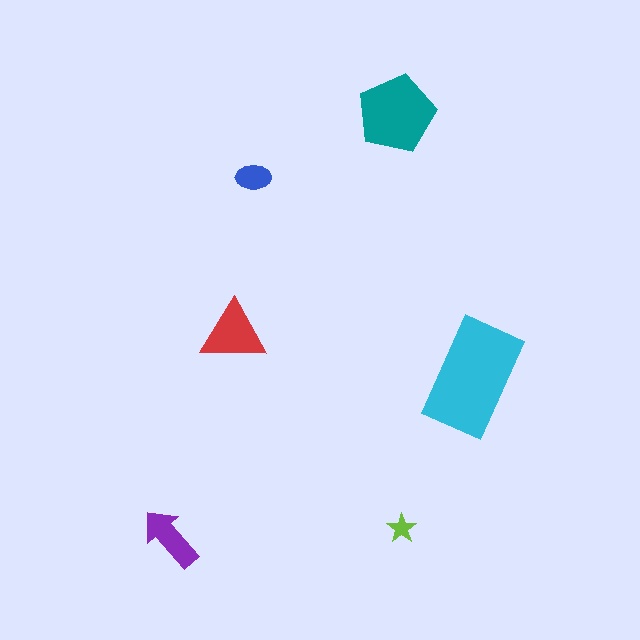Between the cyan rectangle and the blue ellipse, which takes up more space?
The cyan rectangle.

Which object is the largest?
The cyan rectangle.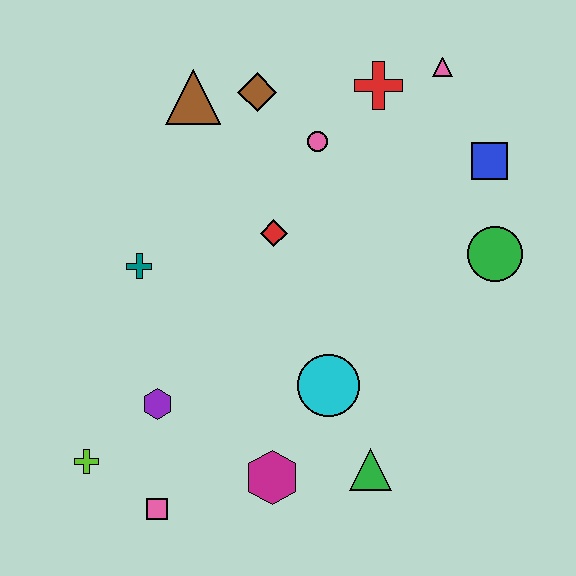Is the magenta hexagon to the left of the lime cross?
No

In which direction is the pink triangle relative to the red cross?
The pink triangle is to the right of the red cross.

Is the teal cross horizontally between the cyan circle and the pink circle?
No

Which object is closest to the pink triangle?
The red cross is closest to the pink triangle.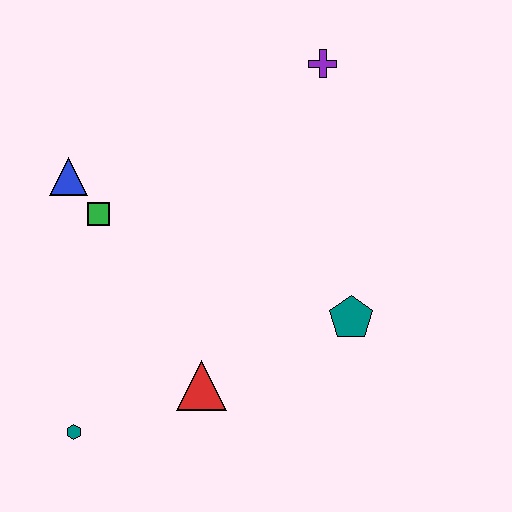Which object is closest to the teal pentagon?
The red triangle is closest to the teal pentagon.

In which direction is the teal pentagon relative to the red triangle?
The teal pentagon is to the right of the red triangle.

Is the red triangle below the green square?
Yes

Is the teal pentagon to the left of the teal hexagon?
No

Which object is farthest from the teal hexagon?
The purple cross is farthest from the teal hexagon.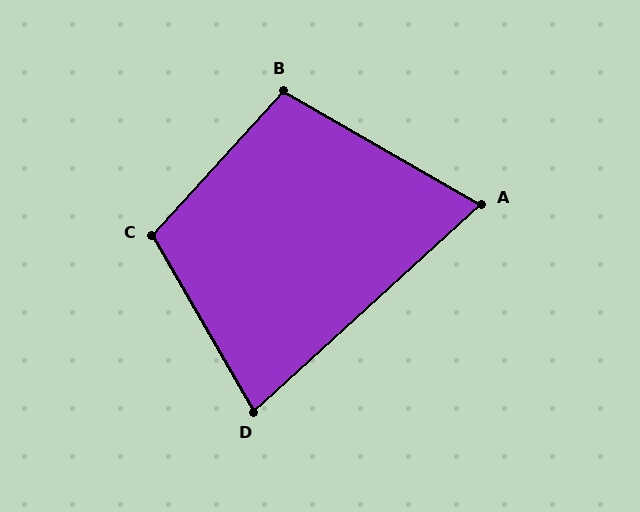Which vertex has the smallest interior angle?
A, at approximately 72 degrees.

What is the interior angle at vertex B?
Approximately 102 degrees (obtuse).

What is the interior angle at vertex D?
Approximately 78 degrees (acute).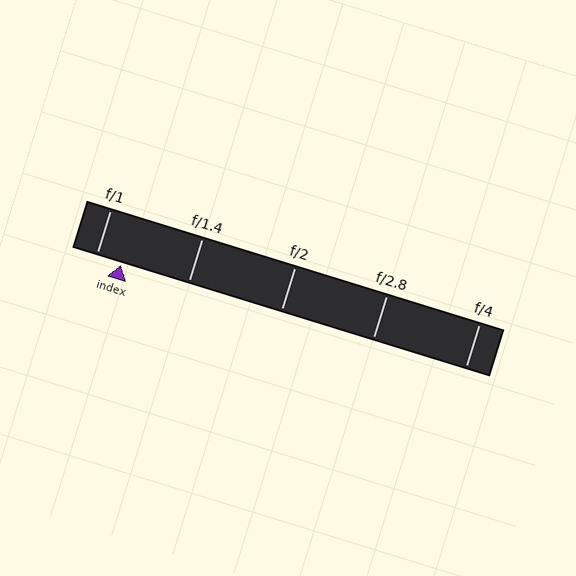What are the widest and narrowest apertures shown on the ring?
The widest aperture shown is f/1 and the narrowest is f/4.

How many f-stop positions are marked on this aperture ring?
There are 5 f-stop positions marked.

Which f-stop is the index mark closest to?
The index mark is closest to f/1.